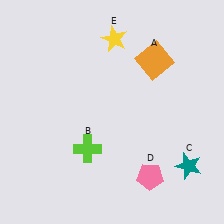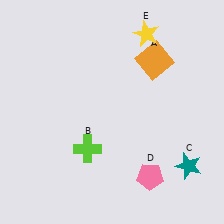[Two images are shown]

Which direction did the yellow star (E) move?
The yellow star (E) moved right.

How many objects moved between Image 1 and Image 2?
1 object moved between the two images.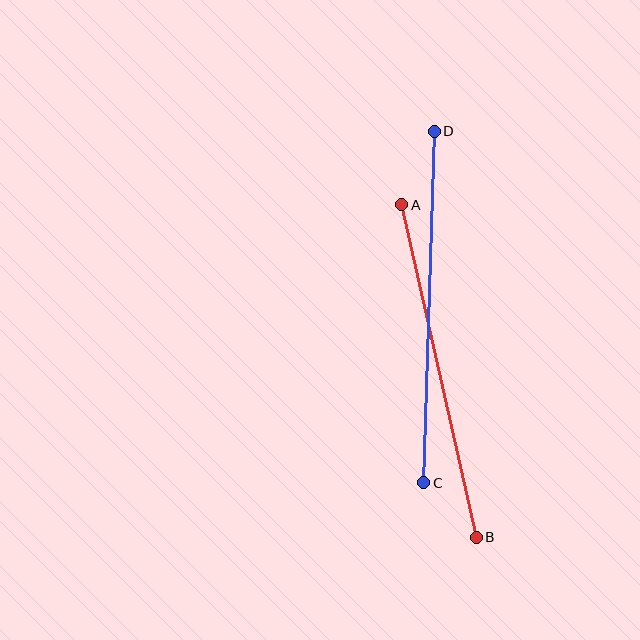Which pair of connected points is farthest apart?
Points C and D are farthest apart.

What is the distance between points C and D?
The distance is approximately 352 pixels.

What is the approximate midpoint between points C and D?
The midpoint is at approximately (429, 307) pixels.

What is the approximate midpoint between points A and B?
The midpoint is at approximately (439, 371) pixels.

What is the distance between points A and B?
The distance is approximately 340 pixels.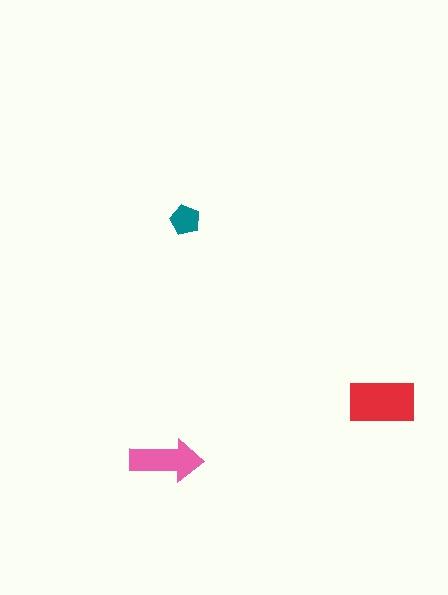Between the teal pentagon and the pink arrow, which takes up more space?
The pink arrow.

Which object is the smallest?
The teal pentagon.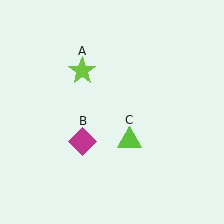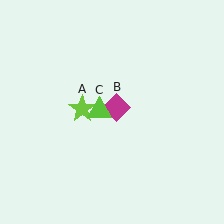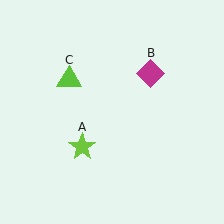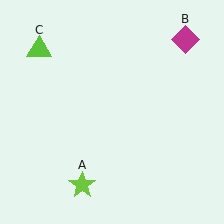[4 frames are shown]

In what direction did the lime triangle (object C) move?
The lime triangle (object C) moved up and to the left.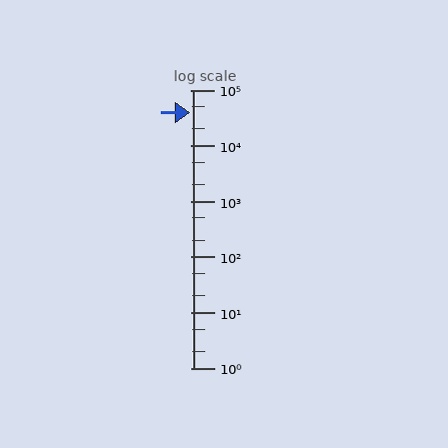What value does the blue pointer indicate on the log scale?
The pointer indicates approximately 39000.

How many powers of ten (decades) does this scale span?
The scale spans 5 decades, from 1 to 100000.